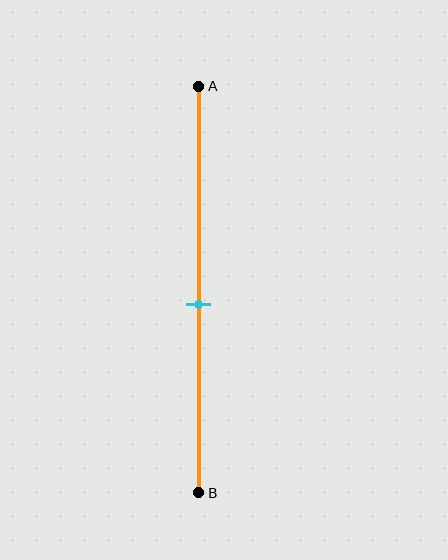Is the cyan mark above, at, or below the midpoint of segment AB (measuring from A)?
The cyan mark is below the midpoint of segment AB.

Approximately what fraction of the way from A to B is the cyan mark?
The cyan mark is approximately 55% of the way from A to B.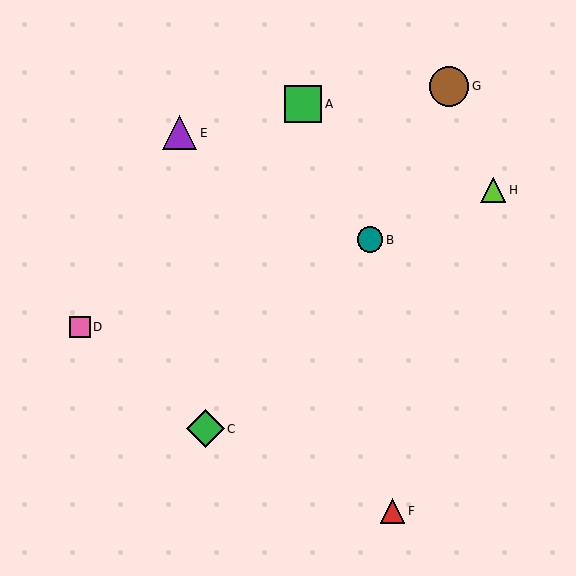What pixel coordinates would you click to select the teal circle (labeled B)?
Click at (370, 240) to select the teal circle B.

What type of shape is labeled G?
Shape G is a brown circle.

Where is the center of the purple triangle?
The center of the purple triangle is at (180, 133).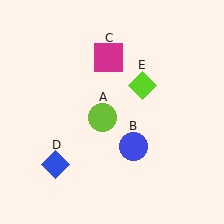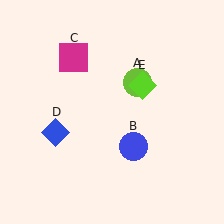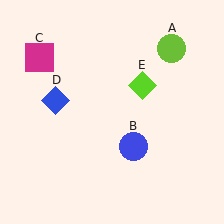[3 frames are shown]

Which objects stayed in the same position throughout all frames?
Blue circle (object B) and lime diamond (object E) remained stationary.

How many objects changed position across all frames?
3 objects changed position: lime circle (object A), magenta square (object C), blue diamond (object D).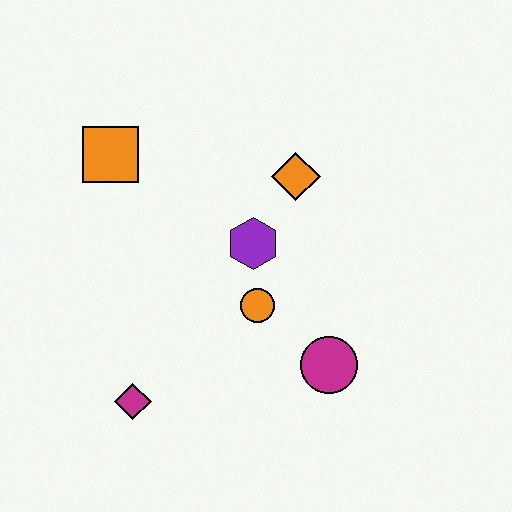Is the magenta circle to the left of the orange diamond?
No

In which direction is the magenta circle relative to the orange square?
The magenta circle is to the right of the orange square.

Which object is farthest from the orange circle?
The orange square is farthest from the orange circle.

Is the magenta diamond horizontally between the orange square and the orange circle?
Yes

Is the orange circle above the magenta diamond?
Yes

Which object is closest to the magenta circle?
The orange circle is closest to the magenta circle.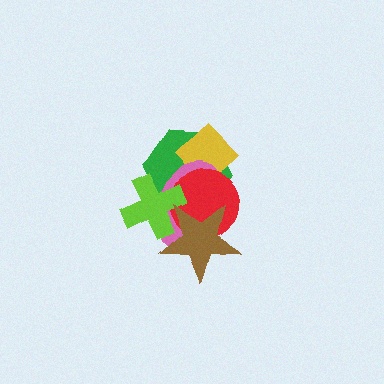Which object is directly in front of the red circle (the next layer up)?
The lime cross is directly in front of the red circle.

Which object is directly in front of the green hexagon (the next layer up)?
The yellow diamond is directly in front of the green hexagon.